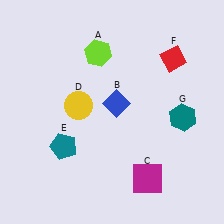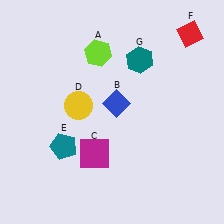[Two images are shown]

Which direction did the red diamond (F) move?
The red diamond (F) moved up.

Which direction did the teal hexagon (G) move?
The teal hexagon (G) moved up.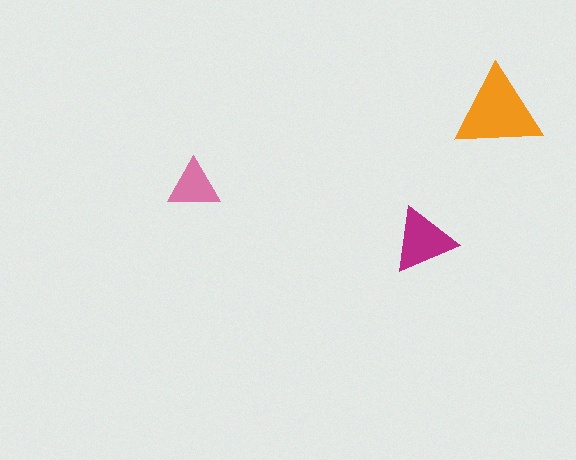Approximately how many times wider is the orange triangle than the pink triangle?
About 1.5 times wider.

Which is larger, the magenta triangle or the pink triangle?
The magenta one.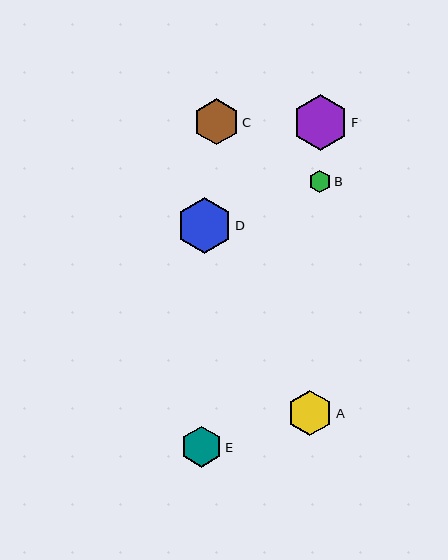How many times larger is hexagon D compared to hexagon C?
Hexagon D is approximately 1.2 times the size of hexagon C.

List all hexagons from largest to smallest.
From largest to smallest: F, D, A, C, E, B.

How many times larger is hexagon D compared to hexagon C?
Hexagon D is approximately 1.2 times the size of hexagon C.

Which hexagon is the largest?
Hexagon F is the largest with a size of approximately 56 pixels.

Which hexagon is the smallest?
Hexagon B is the smallest with a size of approximately 22 pixels.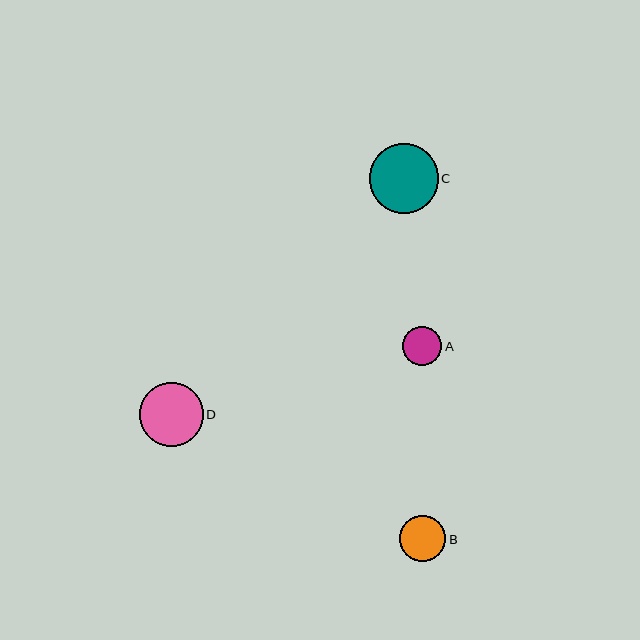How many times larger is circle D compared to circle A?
Circle D is approximately 1.6 times the size of circle A.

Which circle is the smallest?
Circle A is the smallest with a size of approximately 39 pixels.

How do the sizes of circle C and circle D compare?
Circle C and circle D are approximately the same size.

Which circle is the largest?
Circle C is the largest with a size of approximately 69 pixels.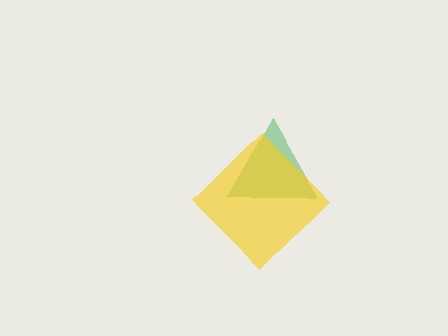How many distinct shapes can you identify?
There are 2 distinct shapes: a green triangle, a yellow diamond.